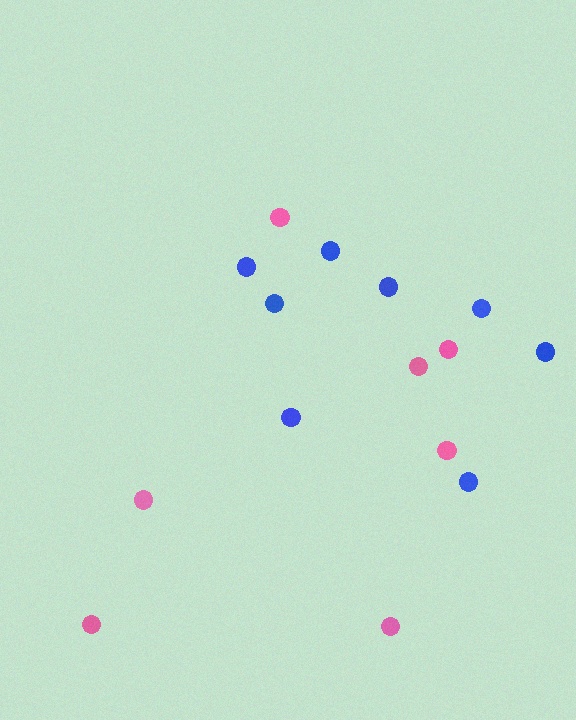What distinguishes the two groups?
There are 2 groups: one group of pink circles (7) and one group of blue circles (8).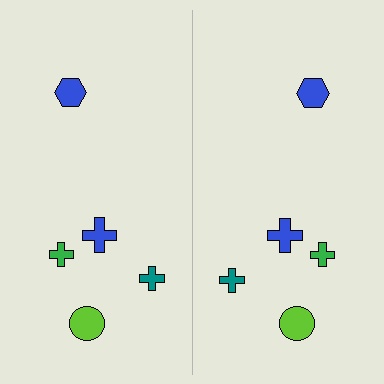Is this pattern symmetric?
Yes, this pattern has bilateral (reflection) symmetry.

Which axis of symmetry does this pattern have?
The pattern has a vertical axis of symmetry running through the center of the image.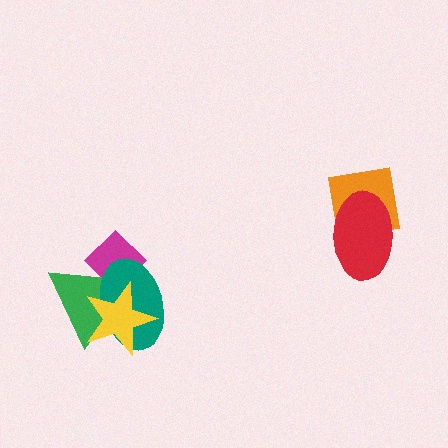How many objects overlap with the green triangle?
3 objects overlap with the green triangle.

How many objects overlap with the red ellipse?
1 object overlaps with the red ellipse.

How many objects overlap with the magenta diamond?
3 objects overlap with the magenta diamond.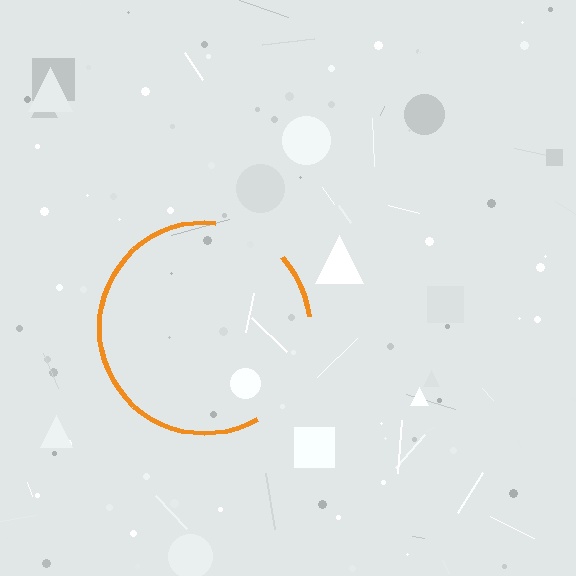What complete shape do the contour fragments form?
The contour fragments form a circle.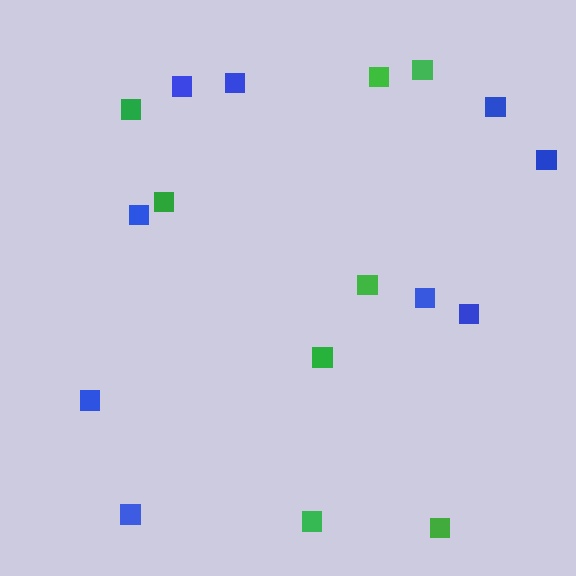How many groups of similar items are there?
There are 2 groups: one group of green squares (8) and one group of blue squares (9).